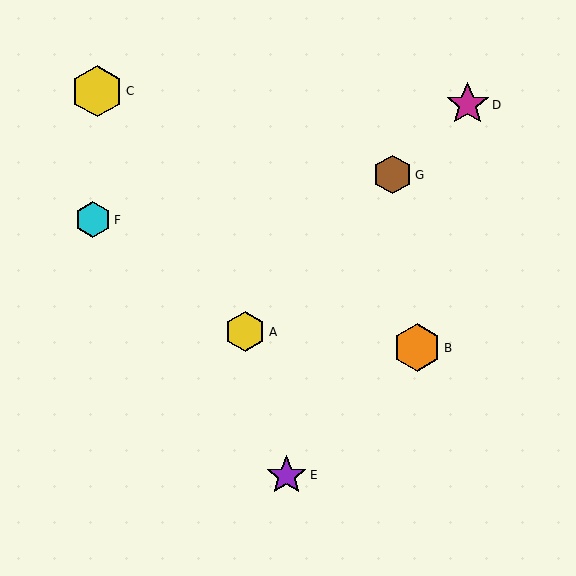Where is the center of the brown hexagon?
The center of the brown hexagon is at (392, 175).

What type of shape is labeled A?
Shape A is a yellow hexagon.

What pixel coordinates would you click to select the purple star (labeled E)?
Click at (286, 476) to select the purple star E.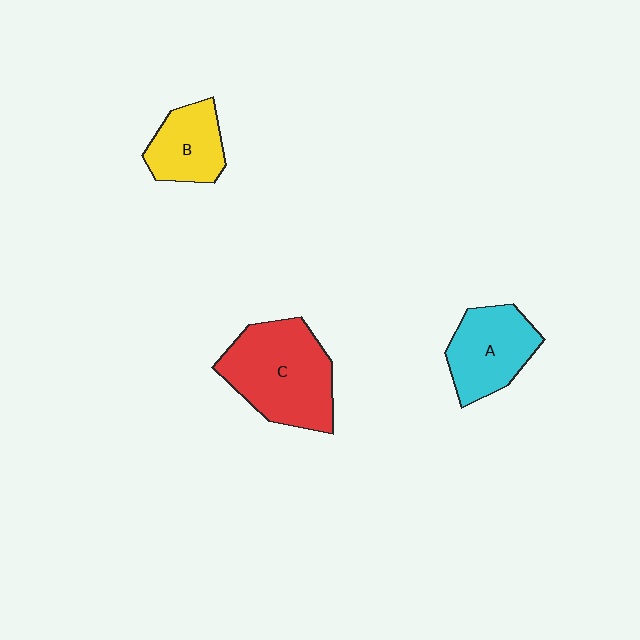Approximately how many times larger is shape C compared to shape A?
Approximately 1.5 times.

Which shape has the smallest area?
Shape B (yellow).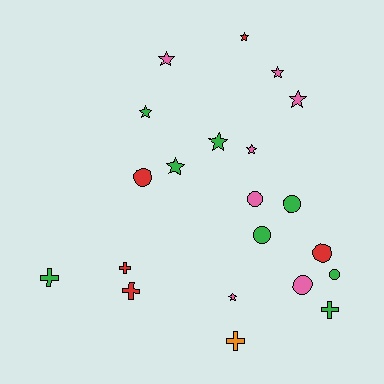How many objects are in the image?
There are 21 objects.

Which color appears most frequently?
Green, with 8 objects.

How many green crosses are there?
There are 2 green crosses.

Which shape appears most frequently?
Star, with 9 objects.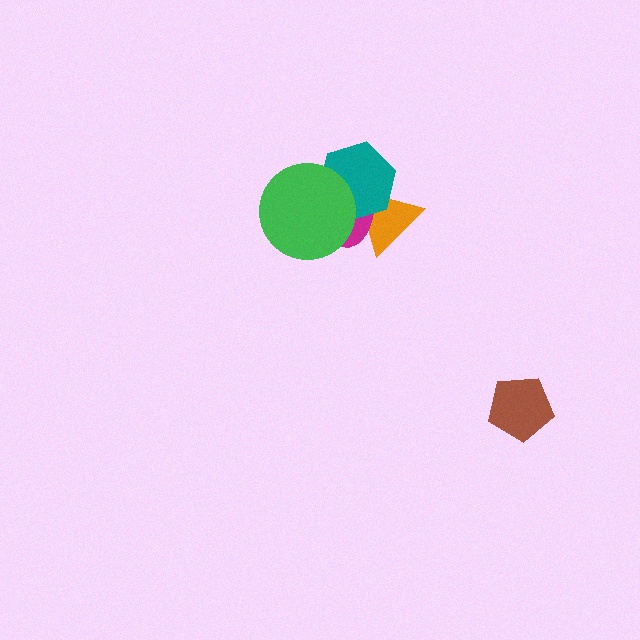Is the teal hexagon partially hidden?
Yes, it is partially covered by another shape.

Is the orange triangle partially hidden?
Yes, it is partially covered by another shape.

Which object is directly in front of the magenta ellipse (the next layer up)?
The teal hexagon is directly in front of the magenta ellipse.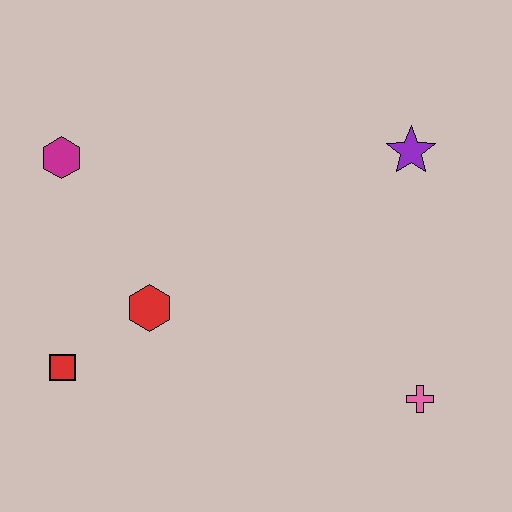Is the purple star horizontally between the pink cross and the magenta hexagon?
Yes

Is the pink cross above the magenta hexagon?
No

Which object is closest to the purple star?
The pink cross is closest to the purple star.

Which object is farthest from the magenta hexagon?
The pink cross is farthest from the magenta hexagon.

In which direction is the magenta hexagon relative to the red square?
The magenta hexagon is above the red square.